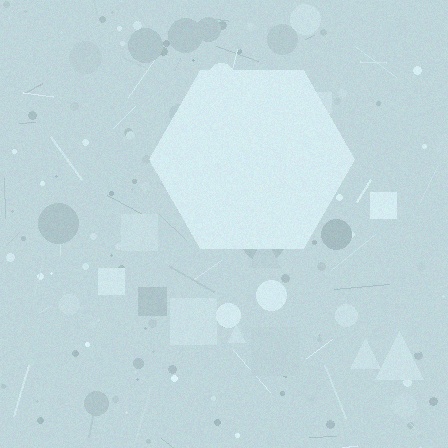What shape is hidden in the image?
A hexagon is hidden in the image.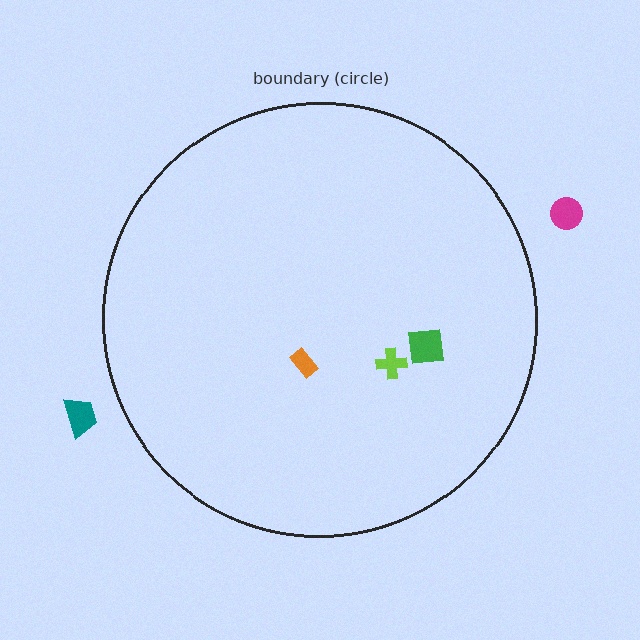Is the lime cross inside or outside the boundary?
Inside.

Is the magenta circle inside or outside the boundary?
Outside.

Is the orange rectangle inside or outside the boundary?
Inside.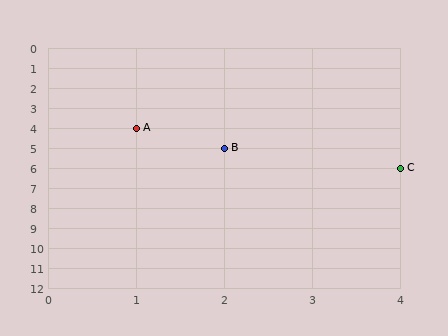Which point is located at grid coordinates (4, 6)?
Point C is at (4, 6).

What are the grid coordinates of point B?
Point B is at grid coordinates (2, 5).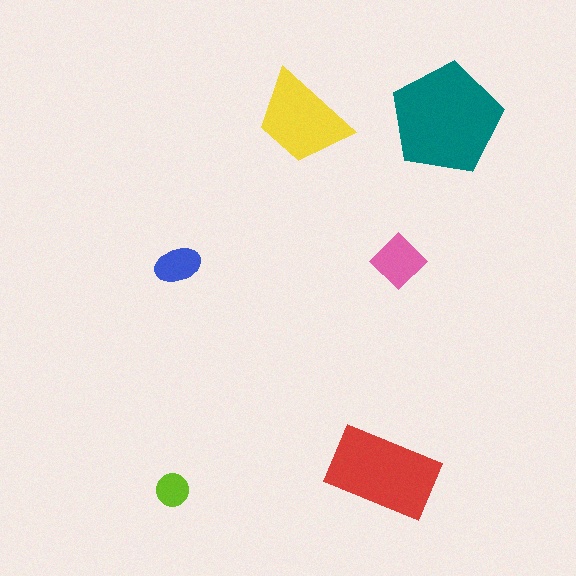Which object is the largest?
The teal pentagon.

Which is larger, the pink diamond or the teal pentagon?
The teal pentagon.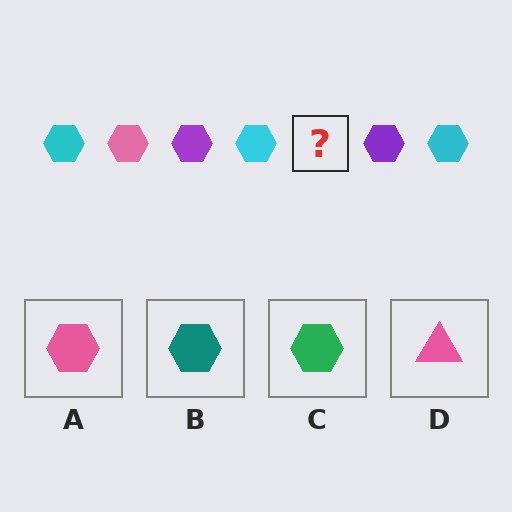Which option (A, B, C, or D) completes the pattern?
A.